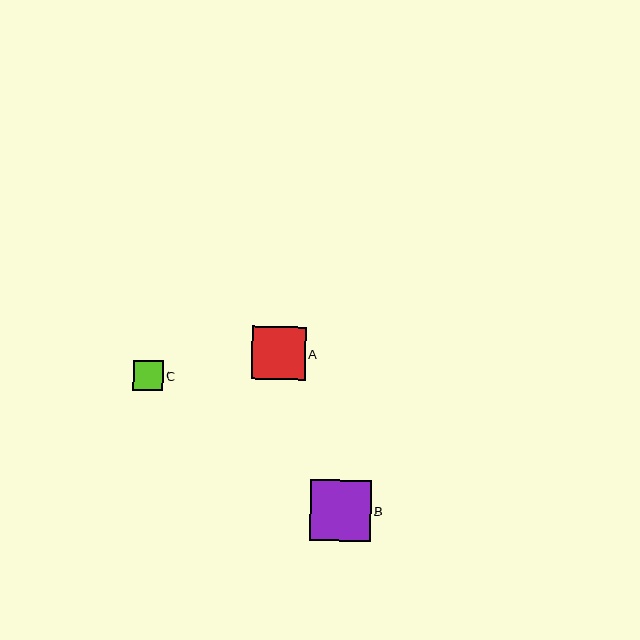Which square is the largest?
Square B is the largest with a size of approximately 61 pixels.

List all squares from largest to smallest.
From largest to smallest: B, A, C.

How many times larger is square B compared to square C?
Square B is approximately 2.0 times the size of square C.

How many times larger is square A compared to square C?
Square A is approximately 1.8 times the size of square C.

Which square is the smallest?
Square C is the smallest with a size of approximately 30 pixels.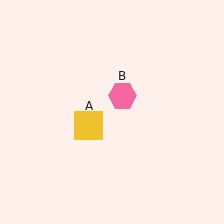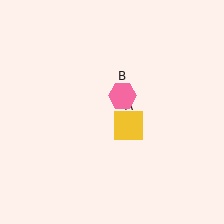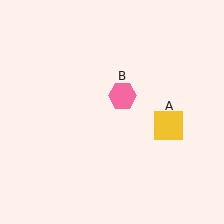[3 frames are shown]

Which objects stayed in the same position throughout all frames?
Pink hexagon (object B) remained stationary.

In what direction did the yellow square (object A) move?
The yellow square (object A) moved right.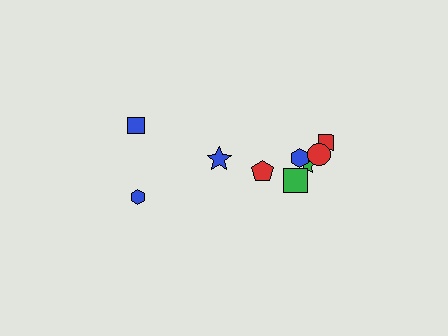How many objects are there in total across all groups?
There are 9 objects.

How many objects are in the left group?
There are 3 objects.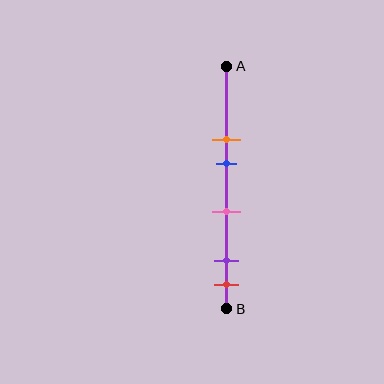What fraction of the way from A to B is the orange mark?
The orange mark is approximately 30% (0.3) of the way from A to B.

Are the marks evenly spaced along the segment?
No, the marks are not evenly spaced.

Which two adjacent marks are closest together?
The purple and red marks are the closest adjacent pair.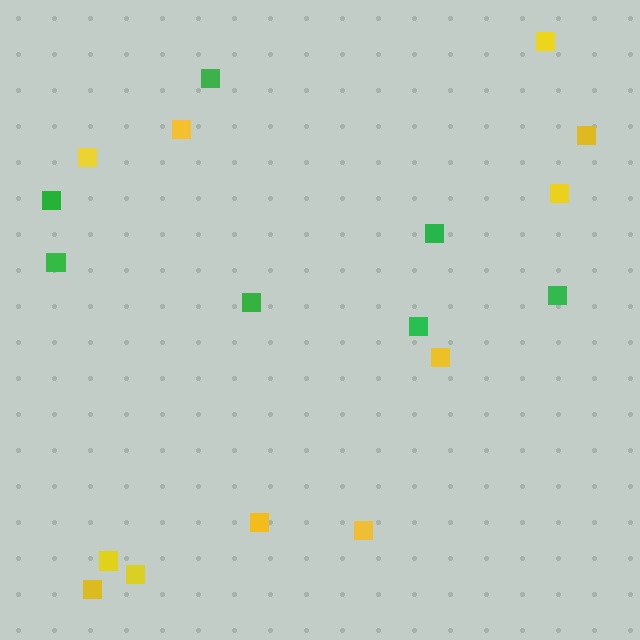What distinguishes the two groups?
There are 2 groups: one group of green squares (7) and one group of yellow squares (11).